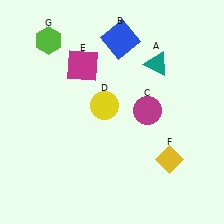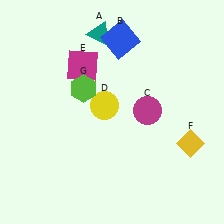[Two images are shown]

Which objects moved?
The objects that moved are: the teal triangle (A), the yellow diamond (F), the lime hexagon (G).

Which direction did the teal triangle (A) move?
The teal triangle (A) moved left.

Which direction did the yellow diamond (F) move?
The yellow diamond (F) moved right.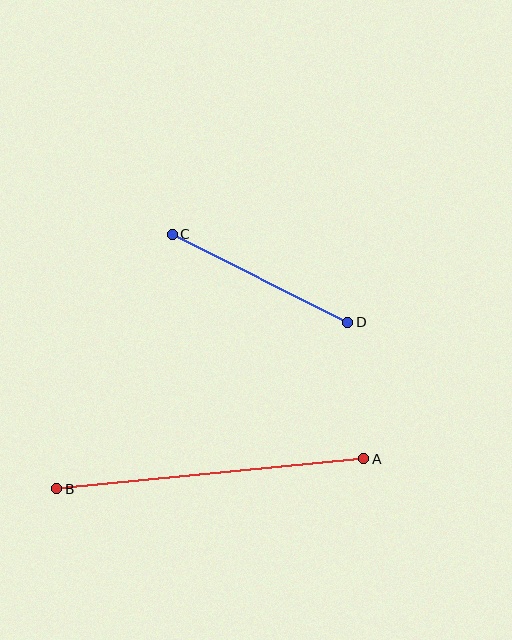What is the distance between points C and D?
The distance is approximately 196 pixels.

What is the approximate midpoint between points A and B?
The midpoint is at approximately (210, 474) pixels.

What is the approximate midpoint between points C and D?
The midpoint is at approximately (260, 278) pixels.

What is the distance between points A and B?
The distance is approximately 308 pixels.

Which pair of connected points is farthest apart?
Points A and B are farthest apart.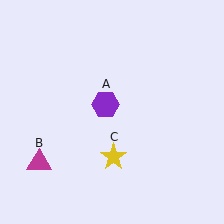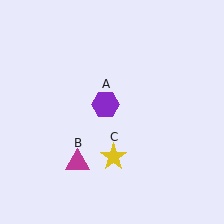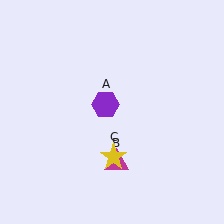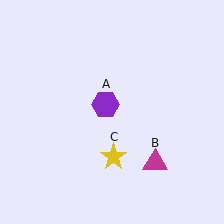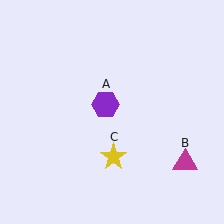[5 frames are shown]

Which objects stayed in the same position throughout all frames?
Purple hexagon (object A) and yellow star (object C) remained stationary.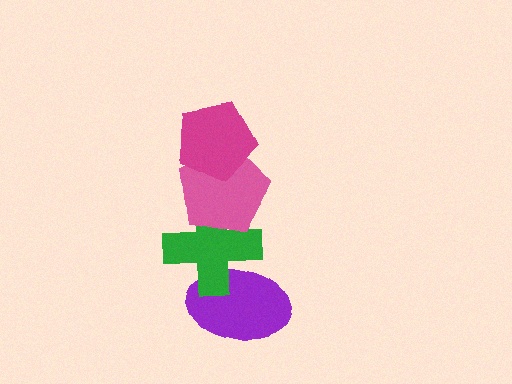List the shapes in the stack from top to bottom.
From top to bottom: the magenta pentagon, the pink pentagon, the green cross, the purple ellipse.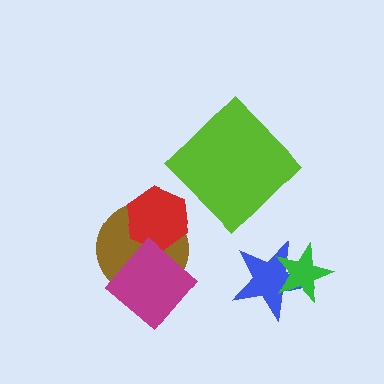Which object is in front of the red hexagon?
The magenta diamond is in front of the red hexagon.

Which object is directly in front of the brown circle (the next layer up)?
The red hexagon is directly in front of the brown circle.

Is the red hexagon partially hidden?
Yes, it is partially covered by another shape.